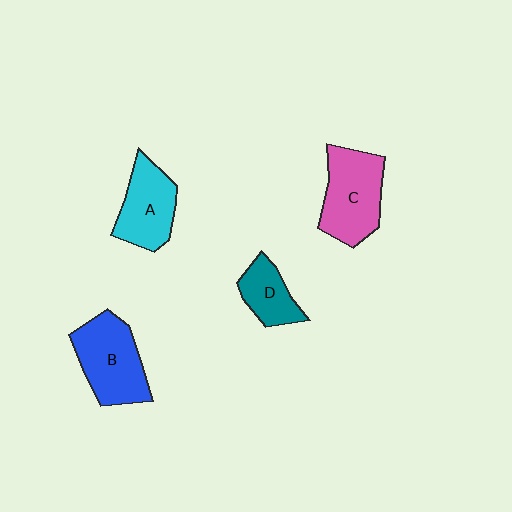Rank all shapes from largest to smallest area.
From largest to smallest: B (blue), C (pink), A (cyan), D (teal).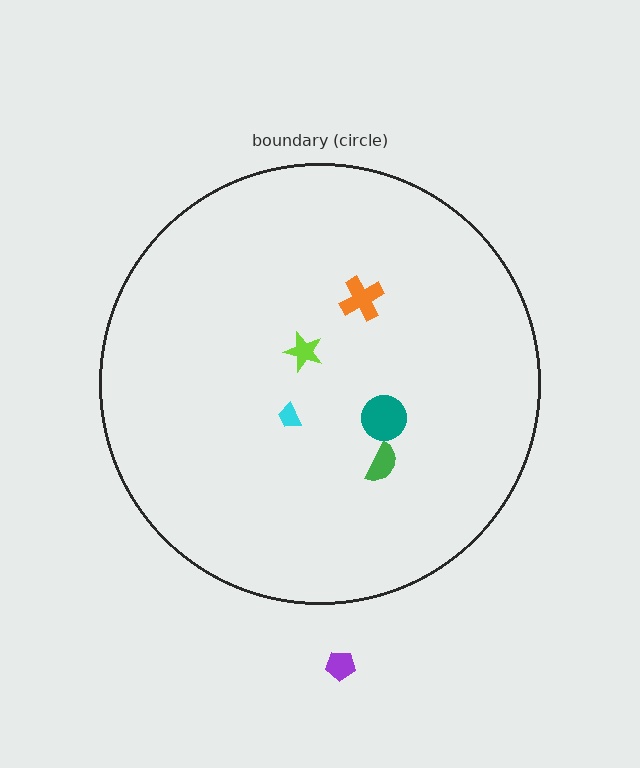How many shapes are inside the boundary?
5 inside, 1 outside.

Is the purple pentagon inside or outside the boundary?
Outside.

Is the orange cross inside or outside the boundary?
Inside.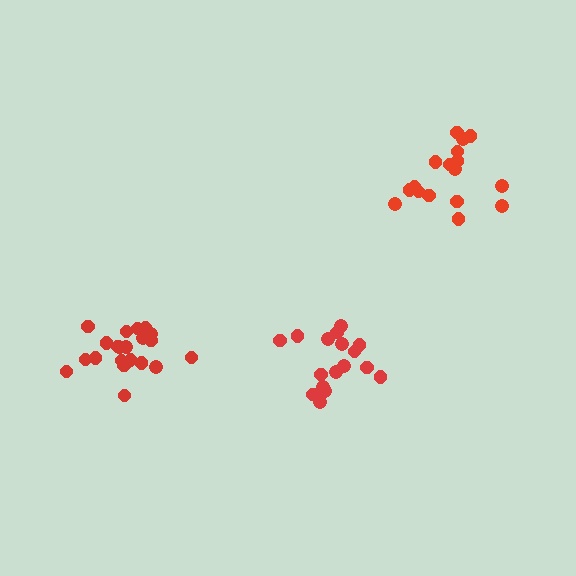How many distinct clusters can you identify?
There are 3 distinct clusters.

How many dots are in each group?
Group 1: 17 dots, Group 2: 21 dots, Group 3: 17 dots (55 total).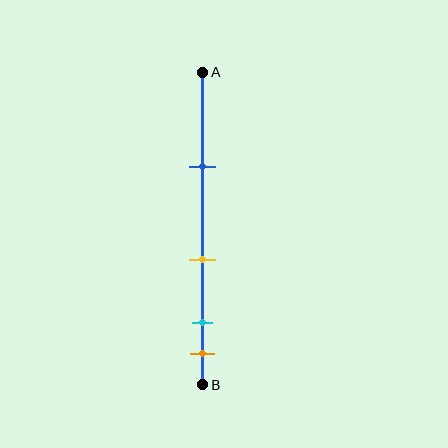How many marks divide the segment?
There are 4 marks dividing the segment.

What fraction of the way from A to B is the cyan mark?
The cyan mark is approximately 80% (0.8) of the way from A to B.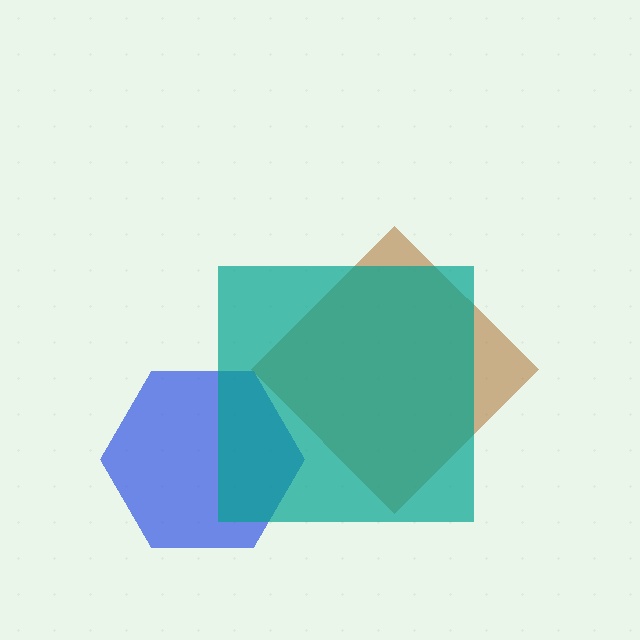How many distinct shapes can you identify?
There are 3 distinct shapes: a blue hexagon, a brown diamond, a teal square.